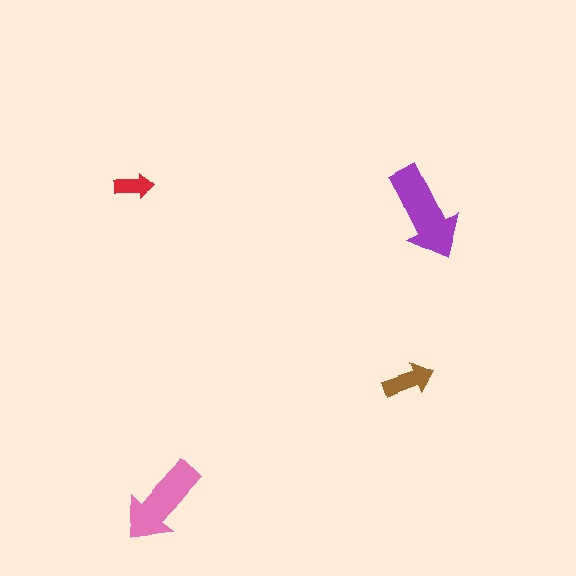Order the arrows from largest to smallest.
the purple one, the pink one, the brown one, the red one.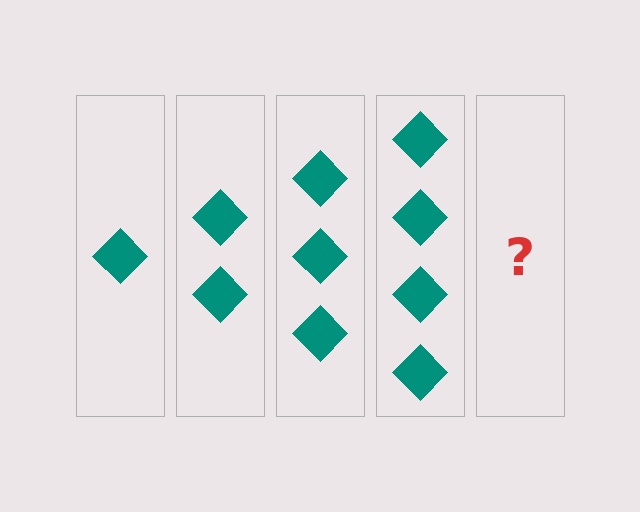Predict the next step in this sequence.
The next step is 5 diamonds.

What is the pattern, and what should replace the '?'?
The pattern is that each step adds one more diamond. The '?' should be 5 diamonds.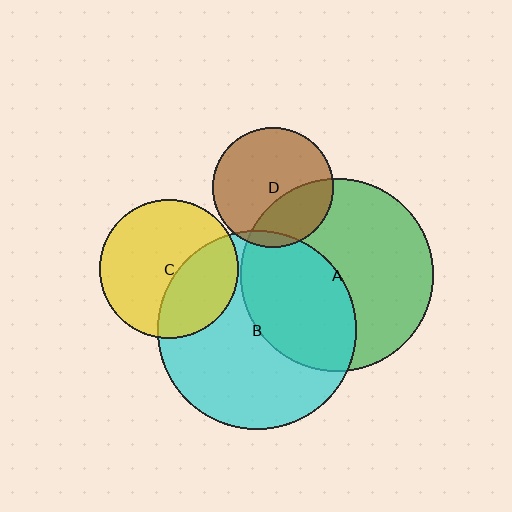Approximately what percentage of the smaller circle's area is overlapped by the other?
Approximately 40%.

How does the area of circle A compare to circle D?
Approximately 2.6 times.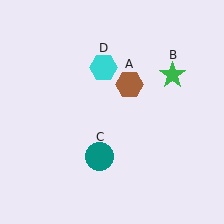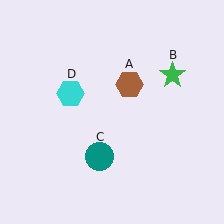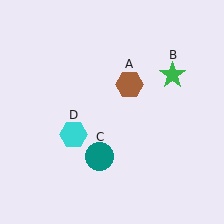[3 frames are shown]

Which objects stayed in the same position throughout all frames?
Brown hexagon (object A) and green star (object B) and teal circle (object C) remained stationary.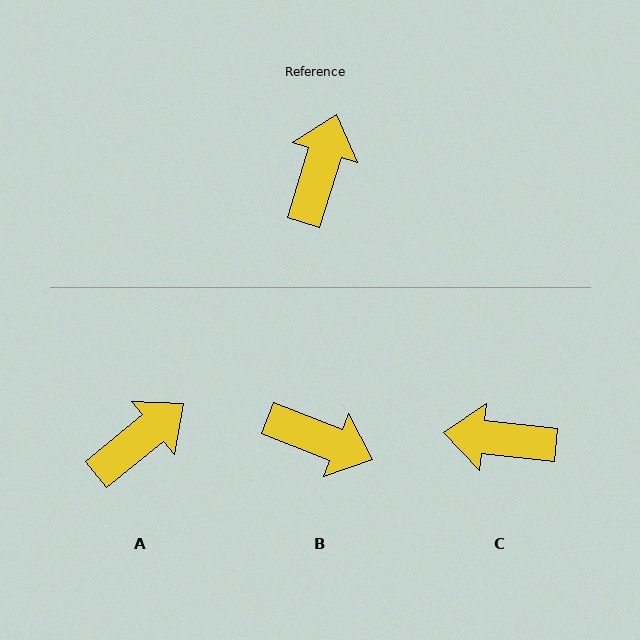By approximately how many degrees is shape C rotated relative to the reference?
Approximately 101 degrees counter-clockwise.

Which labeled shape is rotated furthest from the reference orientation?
C, about 101 degrees away.